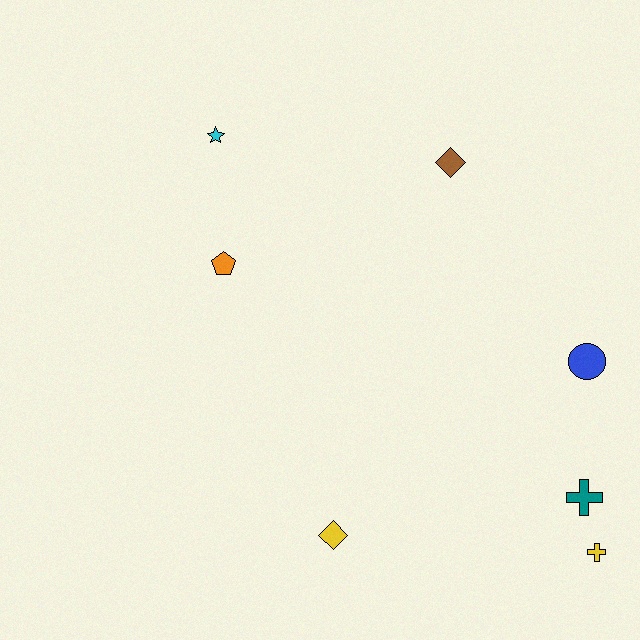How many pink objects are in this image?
There are no pink objects.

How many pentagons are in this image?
There is 1 pentagon.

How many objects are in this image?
There are 7 objects.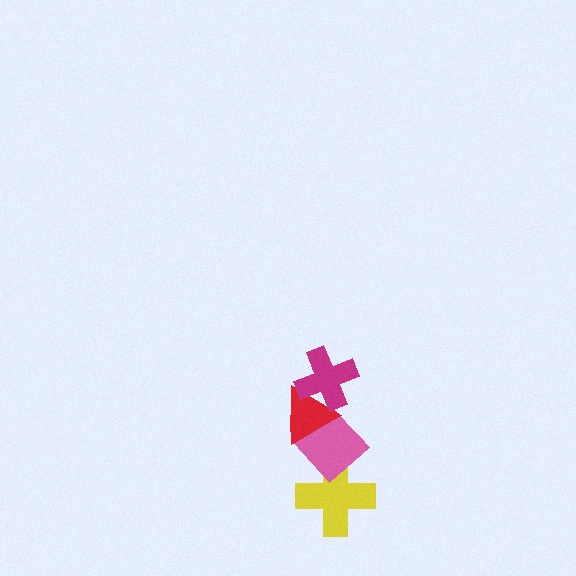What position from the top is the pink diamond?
The pink diamond is 3rd from the top.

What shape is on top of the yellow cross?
The pink diamond is on top of the yellow cross.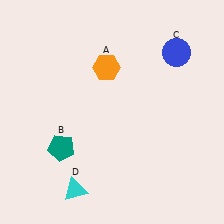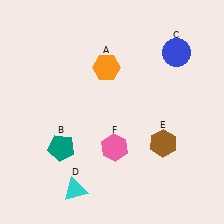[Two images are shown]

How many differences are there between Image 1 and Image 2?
There are 2 differences between the two images.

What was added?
A brown hexagon (E), a pink hexagon (F) were added in Image 2.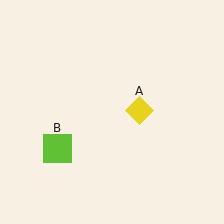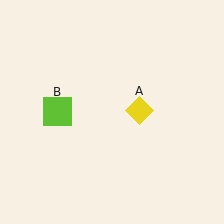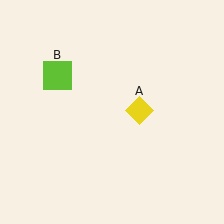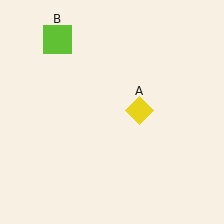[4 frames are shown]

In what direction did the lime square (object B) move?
The lime square (object B) moved up.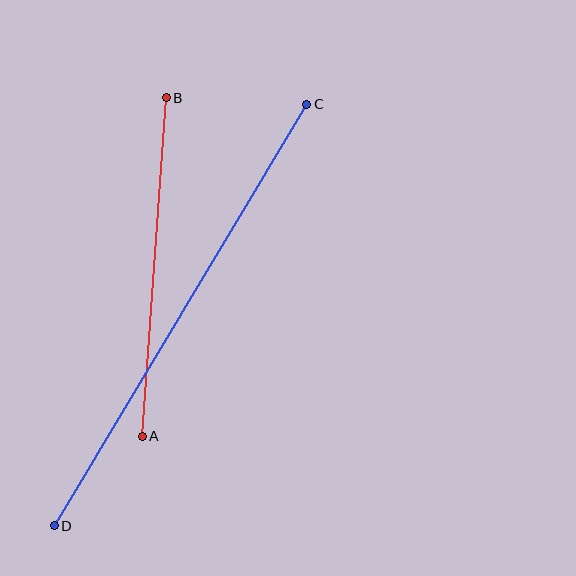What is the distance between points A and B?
The distance is approximately 339 pixels.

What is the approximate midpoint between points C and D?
The midpoint is at approximately (180, 315) pixels.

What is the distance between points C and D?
The distance is approximately 491 pixels.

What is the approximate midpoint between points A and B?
The midpoint is at approximately (154, 267) pixels.